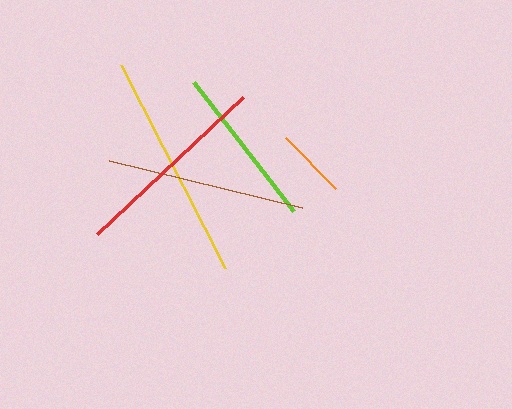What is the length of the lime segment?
The lime segment is approximately 164 pixels long.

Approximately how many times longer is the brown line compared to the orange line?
The brown line is approximately 2.8 times the length of the orange line.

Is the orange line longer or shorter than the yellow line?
The yellow line is longer than the orange line.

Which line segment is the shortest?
The orange line is the shortest at approximately 71 pixels.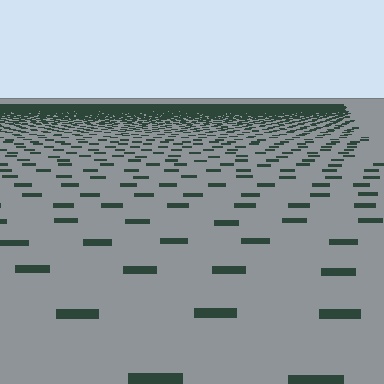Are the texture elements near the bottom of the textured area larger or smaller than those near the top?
Larger. Near the bottom, elements are closer to the viewer and appear at a bigger on-screen size.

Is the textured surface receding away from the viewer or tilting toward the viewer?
The surface is receding away from the viewer. Texture elements get smaller and denser toward the top.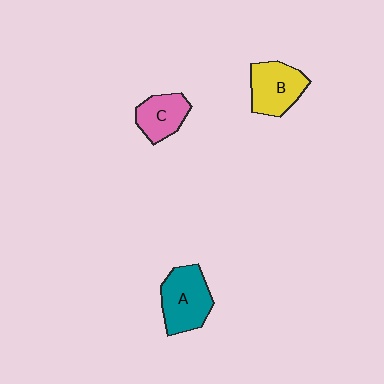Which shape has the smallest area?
Shape C (pink).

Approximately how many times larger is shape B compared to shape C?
Approximately 1.3 times.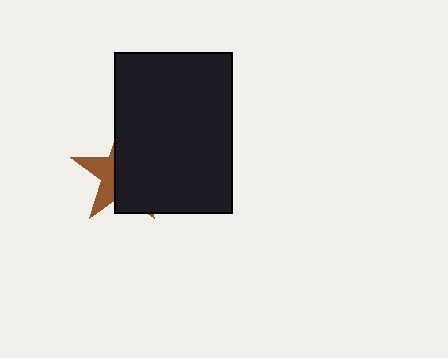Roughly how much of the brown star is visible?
A small part of it is visible (roughly 34%).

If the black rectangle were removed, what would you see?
You would see the complete brown star.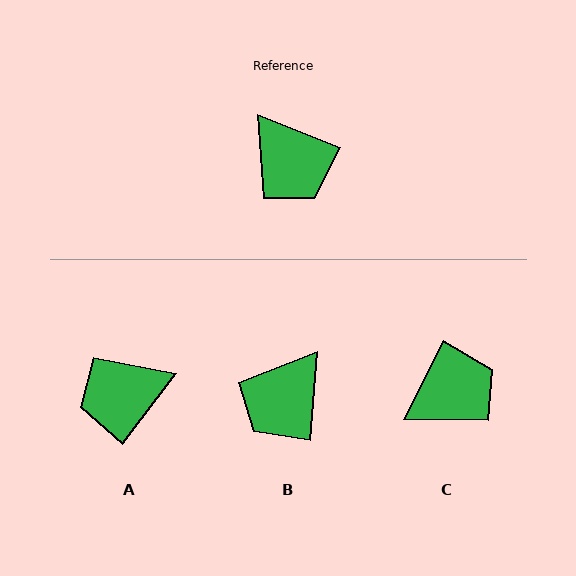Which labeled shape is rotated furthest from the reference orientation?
A, about 105 degrees away.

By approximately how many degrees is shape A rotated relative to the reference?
Approximately 105 degrees clockwise.